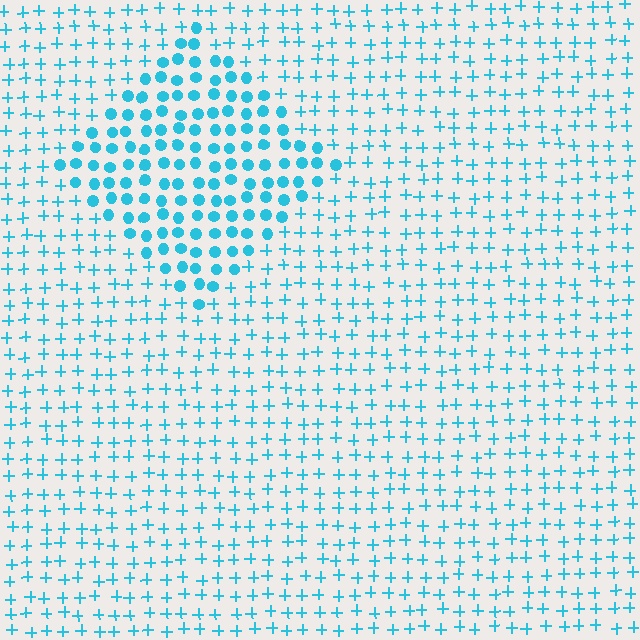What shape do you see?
I see a diamond.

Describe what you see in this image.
The image is filled with small cyan elements arranged in a uniform grid. A diamond-shaped region contains circles, while the surrounding area contains plus signs. The boundary is defined purely by the change in element shape.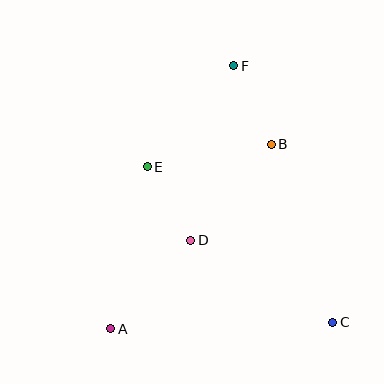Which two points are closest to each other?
Points D and E are closest to each other.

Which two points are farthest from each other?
Points A and F are farthest from each other.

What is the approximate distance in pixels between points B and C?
The distance between B and C is approximately 188 pixels.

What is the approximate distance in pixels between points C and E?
The distance between C and E is approximately 242 pixels.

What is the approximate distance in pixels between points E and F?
The distance between E and F is approximately 133 pixels.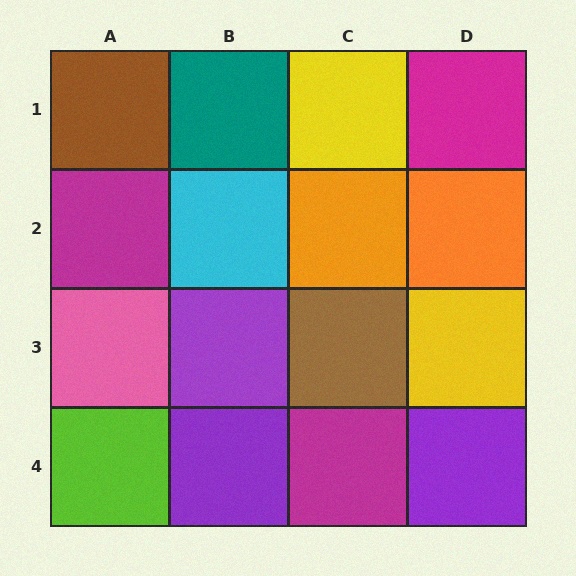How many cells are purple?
3 cells are purple.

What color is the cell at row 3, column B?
Purple.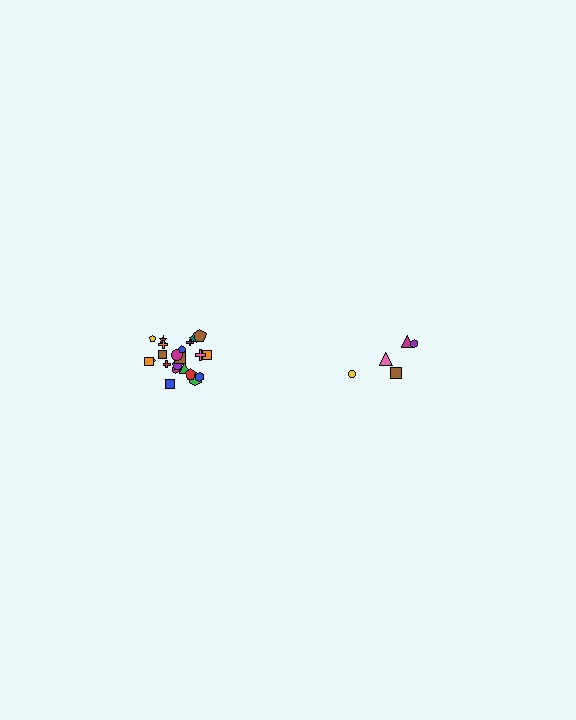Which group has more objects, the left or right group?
The left group.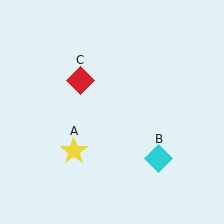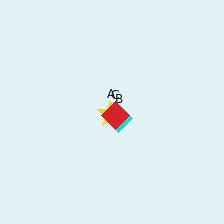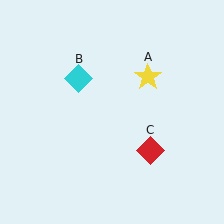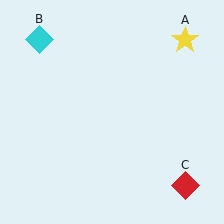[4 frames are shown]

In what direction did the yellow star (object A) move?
The yellow star (object A) moved up and to the right.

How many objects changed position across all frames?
3 objects changed position: yellow star (object A), cyan diamond (object B), red diamond (object C).